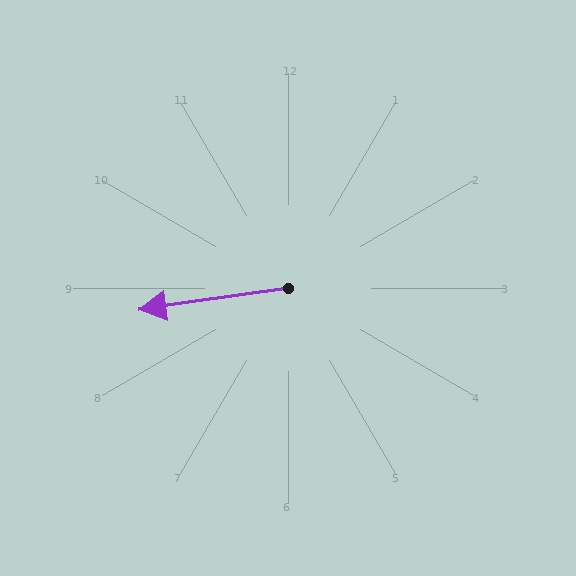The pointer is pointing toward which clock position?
Roughly 9 o'clock.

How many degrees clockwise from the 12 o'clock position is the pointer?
Approximately 262 degrees.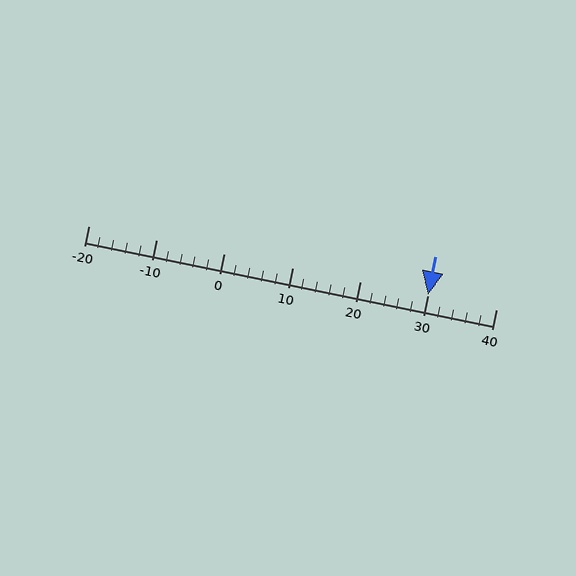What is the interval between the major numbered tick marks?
The major tick marks are spaced 10 units apart.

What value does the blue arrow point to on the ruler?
The blue arrow points to approximately 30.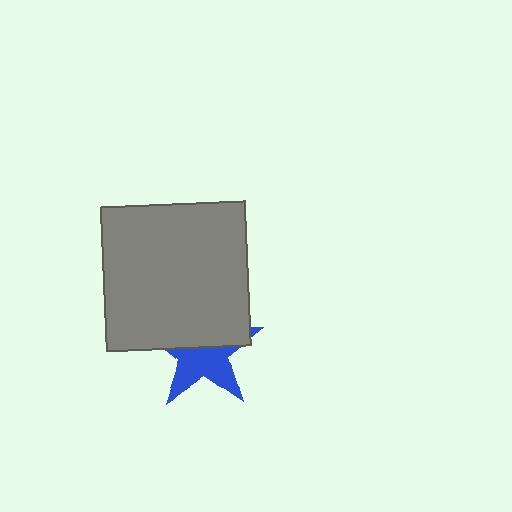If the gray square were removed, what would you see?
You would see the complete blue star.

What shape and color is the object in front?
The object in front is a gray square.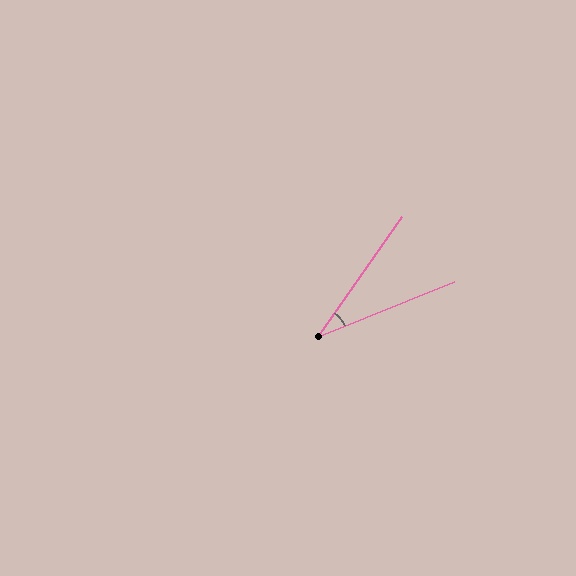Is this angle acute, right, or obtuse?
It is acute.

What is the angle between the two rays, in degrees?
Approximately 33 degrees.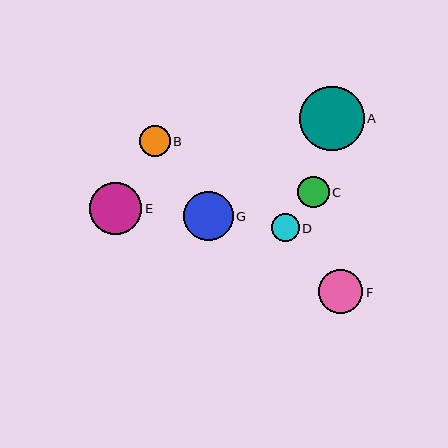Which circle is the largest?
Circle A is the largest with a size of approximately 64 pixels.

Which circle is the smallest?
Circle D is the smallest with a size of approximately 28 pixels.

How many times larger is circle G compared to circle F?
Circle G is approximately 1.1 times the size of circle F.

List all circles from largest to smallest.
From largest to smallest: A, E, G, F, C, B, D.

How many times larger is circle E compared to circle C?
Circle E is approximately 1.6 times the size of circle C.